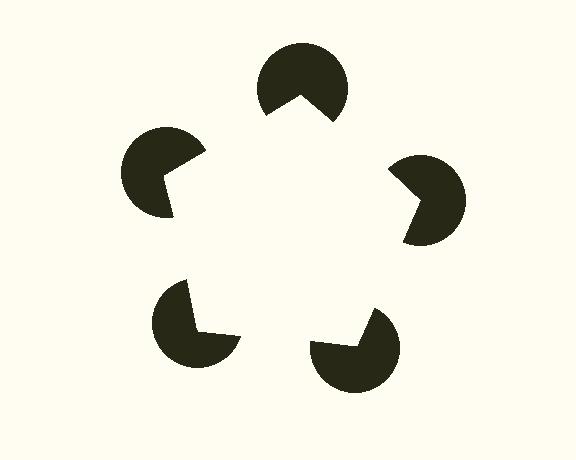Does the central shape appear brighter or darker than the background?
It typically appears slightly brighter than the background, even though no actual brightness change is drawn.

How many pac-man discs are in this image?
There are 5 — one at each vertex of the illusory pentagon.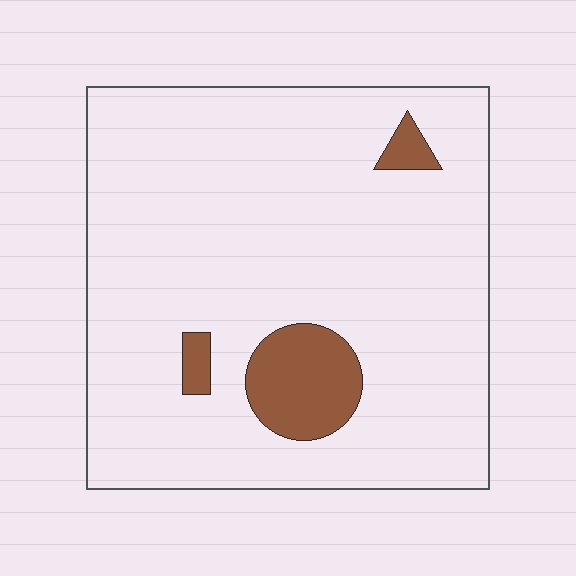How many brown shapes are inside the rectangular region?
3.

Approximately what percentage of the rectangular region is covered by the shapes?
Approximately 10%.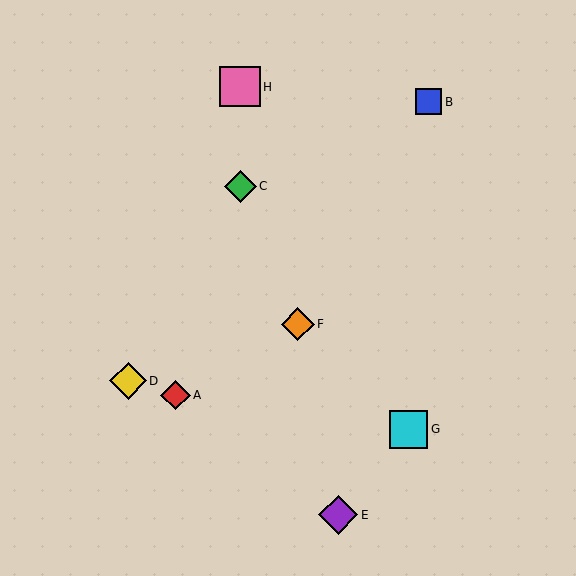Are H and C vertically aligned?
Yes, both are at x≈240.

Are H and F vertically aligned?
No, H is at x≈240 and F is at x≈298.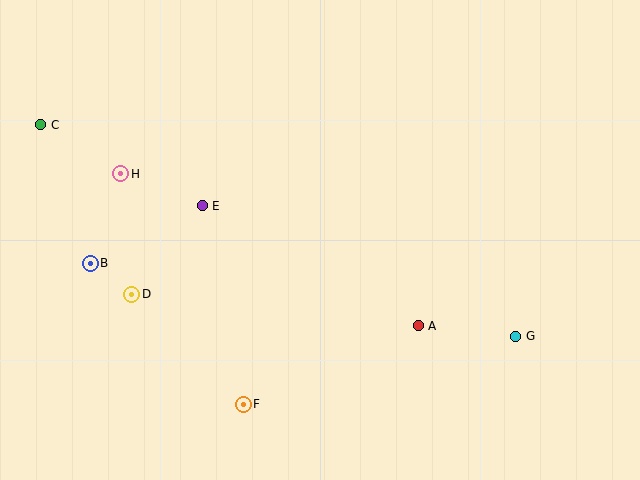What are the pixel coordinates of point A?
Point A is at (418, 326).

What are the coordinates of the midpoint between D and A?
The midpoint between D and A is at (275, 310).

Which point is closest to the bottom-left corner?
Point D is closest to the bottom-left corner.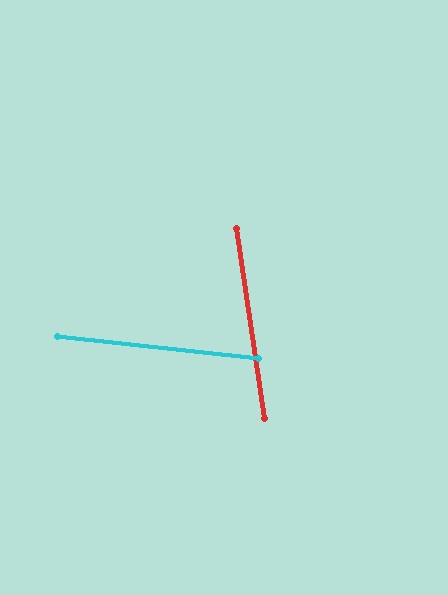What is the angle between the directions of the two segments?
Approximately 76 degrees.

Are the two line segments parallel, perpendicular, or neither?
Neither parallel nor perpendicular — they differ by about 76°.